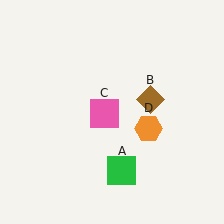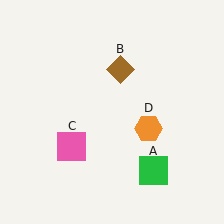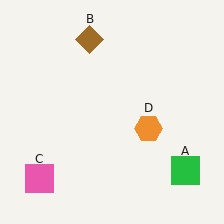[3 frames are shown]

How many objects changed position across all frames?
3 objects changed position: green square (object A), brown diamond (object B), pink square (object C).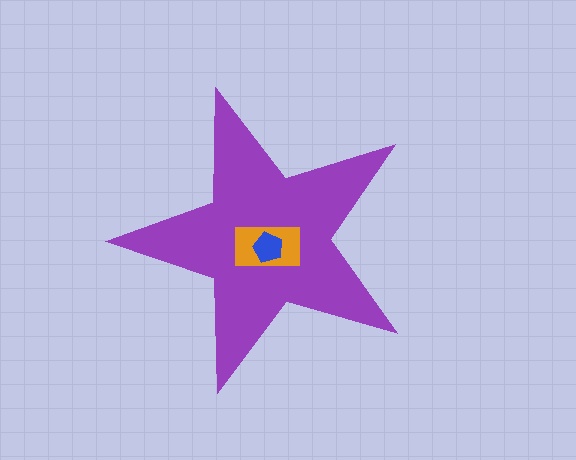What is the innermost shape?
The blue pentagon.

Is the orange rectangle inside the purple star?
Yes.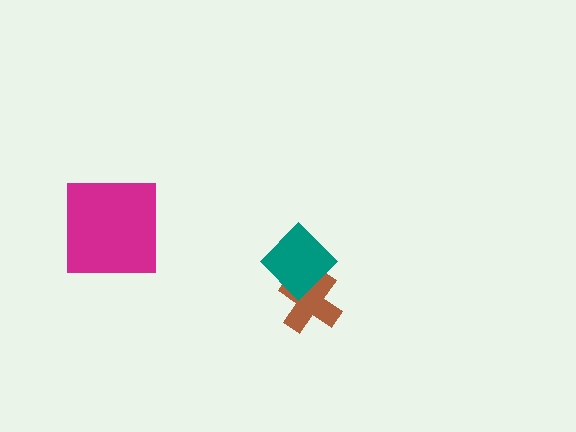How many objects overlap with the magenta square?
0 objects overlap with the magenta square.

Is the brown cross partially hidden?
Yes, it is partially covered by another shape.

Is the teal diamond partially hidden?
No, no other shape covers it.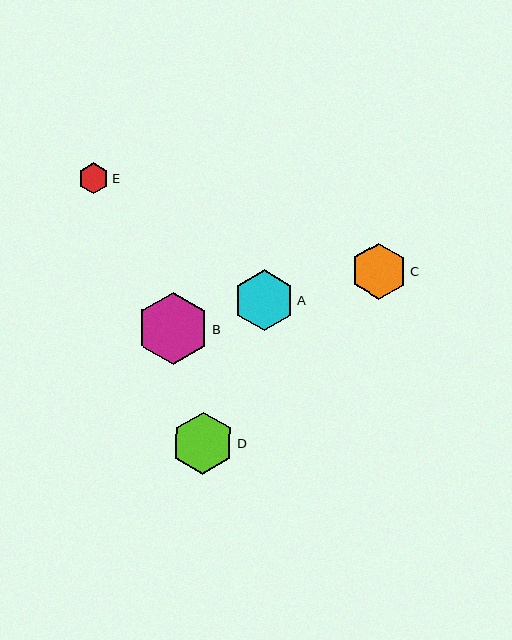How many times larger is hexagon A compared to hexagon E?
Hexagon A is approximately 2.0 times the size of hexagon E.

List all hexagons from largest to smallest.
From largest to smallest: B, D, A, C, E.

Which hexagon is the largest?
Hexagon B is the largest with a size of approximately 73 pixels.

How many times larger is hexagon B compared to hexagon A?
Hexagon B is approximately 1.2 times the size of hexagon A.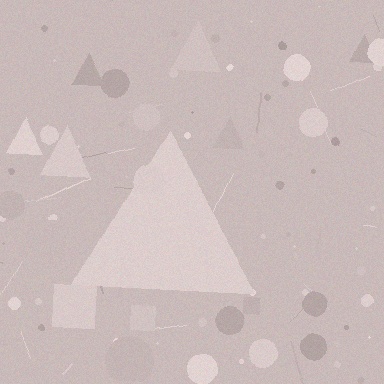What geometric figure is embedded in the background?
A triangle is embedded in the background.